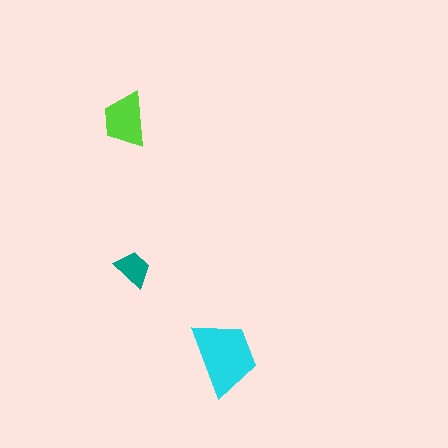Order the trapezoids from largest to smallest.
the cyan one, the lime one, the teal one.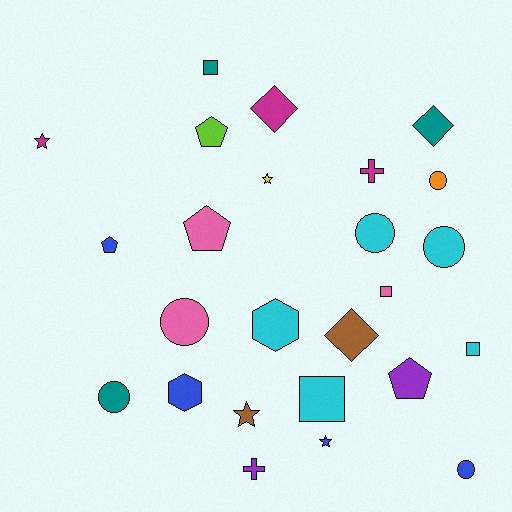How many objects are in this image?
There are 25 objects.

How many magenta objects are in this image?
There are 3 magenta objects.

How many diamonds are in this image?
There are 3 diamonds.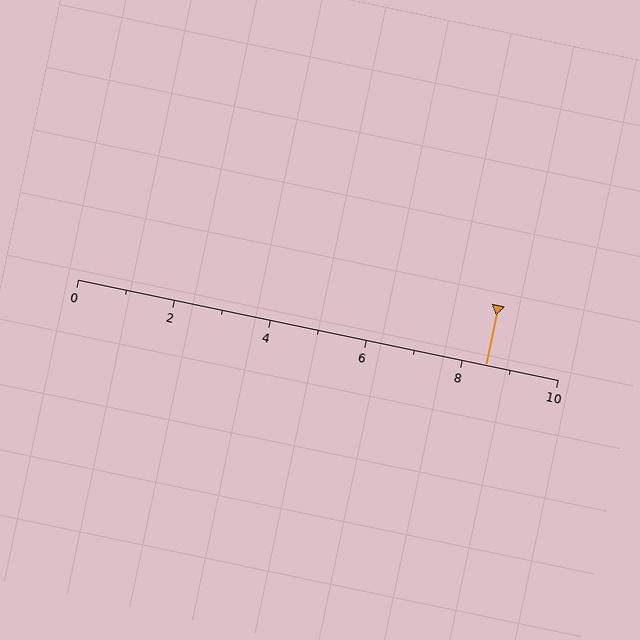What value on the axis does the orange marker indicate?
The marker indicates approximately 8.5.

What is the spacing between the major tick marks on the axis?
The major ticks are spaced 2 apart.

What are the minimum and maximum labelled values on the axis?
The axis runs from 0 to 10.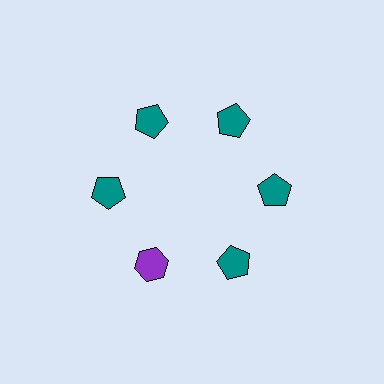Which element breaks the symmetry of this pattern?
The purple hexagon at roughly the 7 o'clock position breaks the symmetry. All other shapes are teal pentagons.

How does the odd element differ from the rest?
It differs in both color (purple instead of teal) and shape (hexagon instead of pentagon).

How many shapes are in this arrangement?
There are 6 shapes arranged in a ring pattern.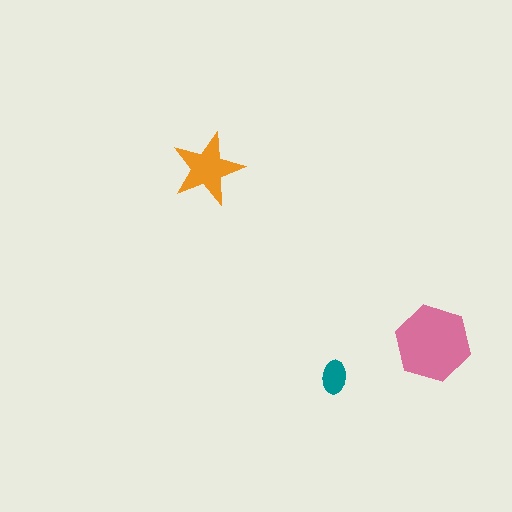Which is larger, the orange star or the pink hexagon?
The pink hexagon.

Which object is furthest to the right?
The pink hexagon is rightmost.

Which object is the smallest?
The teal ellipse.